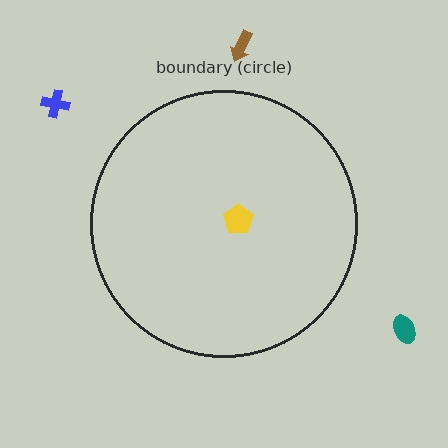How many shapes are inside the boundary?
1 inside, 3 outside.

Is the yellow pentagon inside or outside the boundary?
Inside.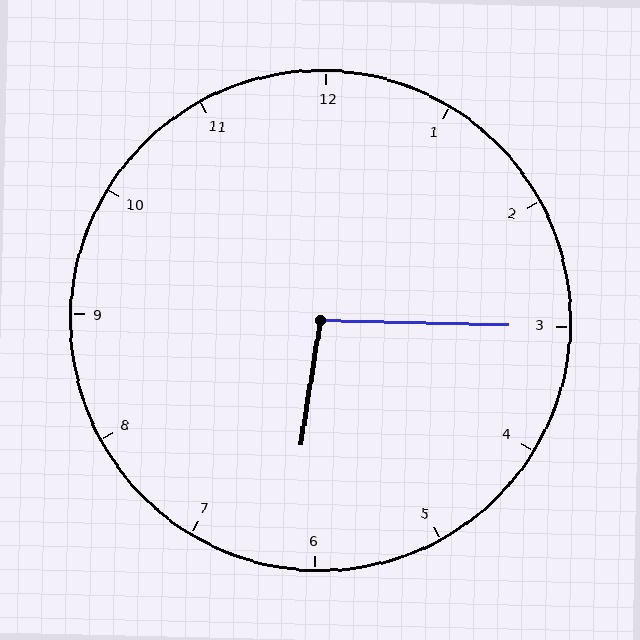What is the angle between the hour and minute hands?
Approximately 98 degrees.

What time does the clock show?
6:15.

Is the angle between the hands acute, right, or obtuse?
It is obtuse.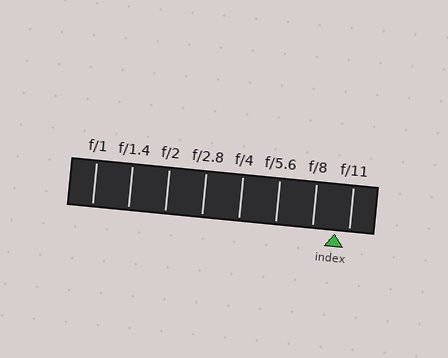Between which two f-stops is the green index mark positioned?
The index mark is between f/8 and f/11.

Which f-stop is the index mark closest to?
The index mark is closest to f/11.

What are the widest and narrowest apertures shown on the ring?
The widest aperture shown is f/1 and the narrowest is f/11.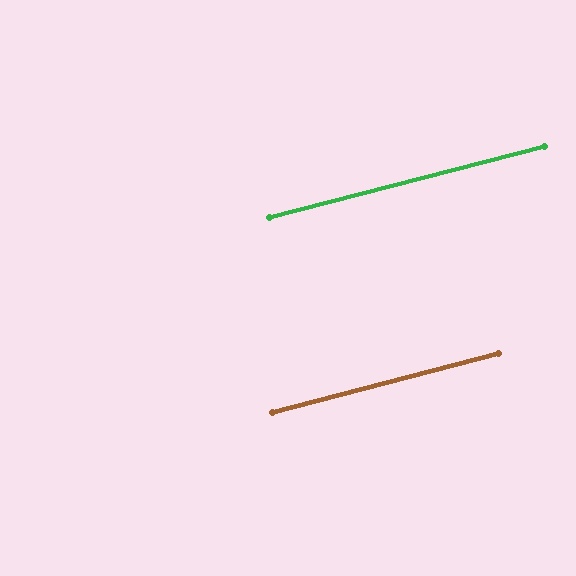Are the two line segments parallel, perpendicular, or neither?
Parallel — their directions differ by only 0.0°.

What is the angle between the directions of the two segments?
Approximately 0 degrees.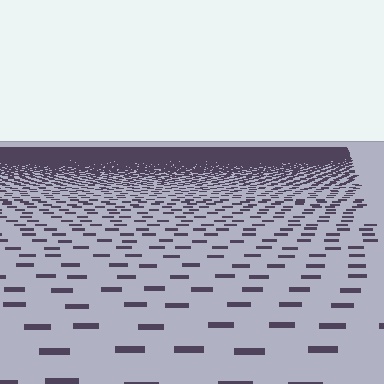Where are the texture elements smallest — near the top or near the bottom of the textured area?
Near the top.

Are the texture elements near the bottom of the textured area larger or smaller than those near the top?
Larger. Near the bottom, elements are closer to the viewer and appear at a bigger on-screen size.